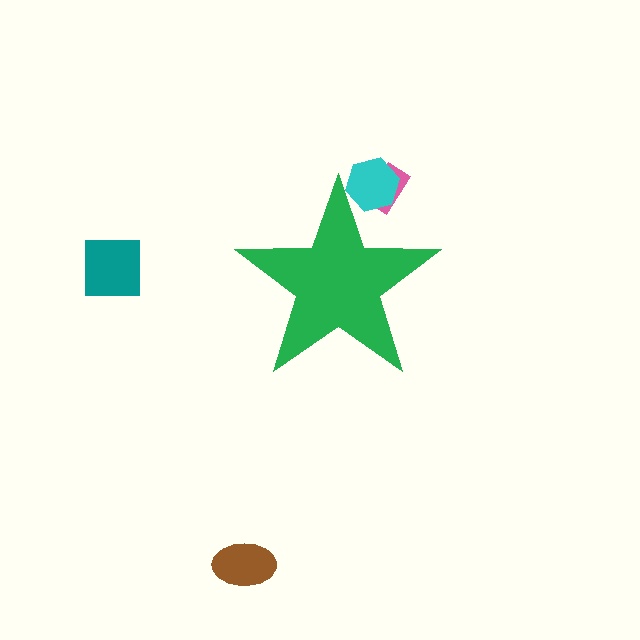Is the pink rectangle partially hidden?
Yes, the pink rectangle is partially hidden behind the green star.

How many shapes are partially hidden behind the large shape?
2 shapes are partially hidden.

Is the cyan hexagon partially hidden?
Yes, the cyan hexagon is partially hidden behind the green star.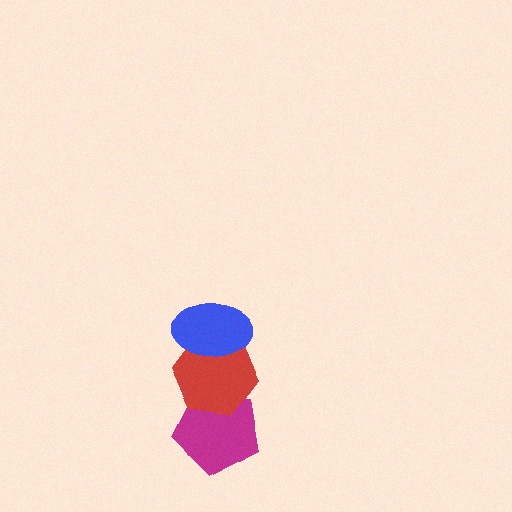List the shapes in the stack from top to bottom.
From top to bottom: the blue ellipse, the red hexagon, the magenta pentagon.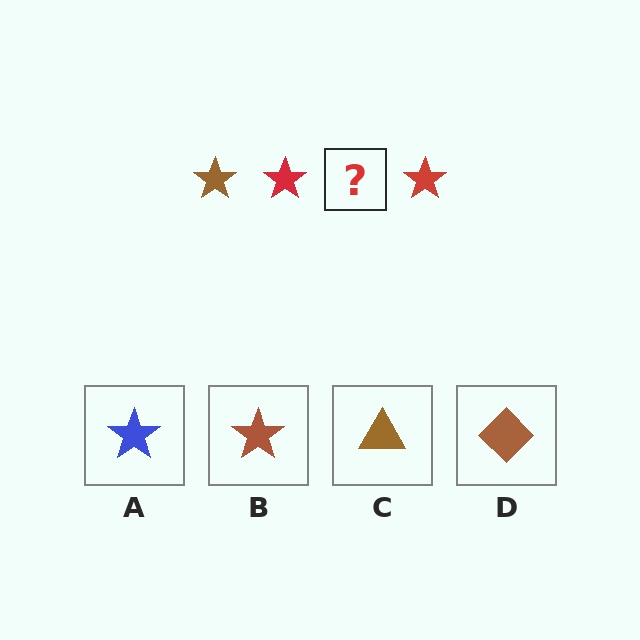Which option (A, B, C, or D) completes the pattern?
B.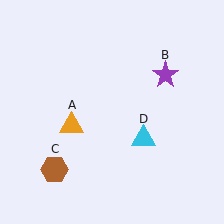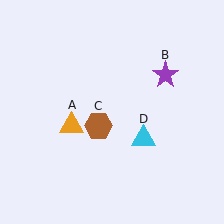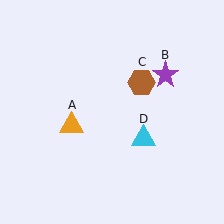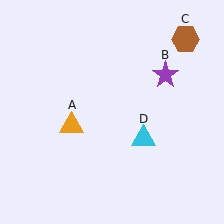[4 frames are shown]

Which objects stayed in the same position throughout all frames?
Orange triangle (object A) and purple star (object B) and cyan triangle (object D) remained stationary.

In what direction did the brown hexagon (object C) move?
The brown hexagon (object C) moved up and to the right.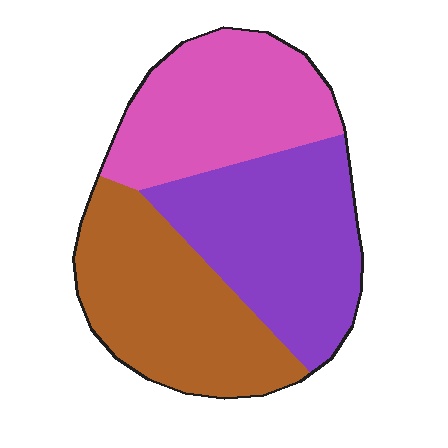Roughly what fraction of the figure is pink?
Pink covers around 30% of the figure.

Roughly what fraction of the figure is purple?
Purple takes up about three eighths (3/8) of the figure.